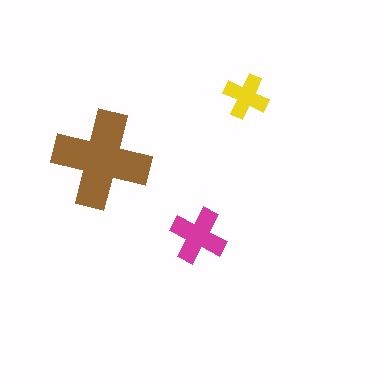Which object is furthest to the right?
The yellow cross is rightmost.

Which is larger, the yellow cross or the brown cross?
The brown one.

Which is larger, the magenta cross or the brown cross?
The brown one.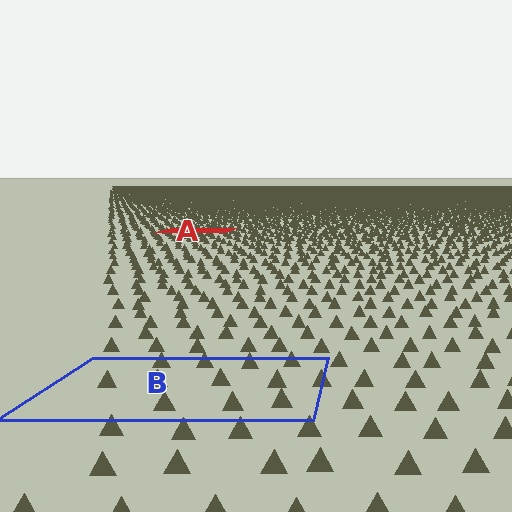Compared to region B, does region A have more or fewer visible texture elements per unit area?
Region A has more texture elements per unit area — they are packed more densely because it is farther away.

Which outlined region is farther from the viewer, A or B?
Region A is farther from the viewer — the texture elements inside it appear smaller and more densely packed.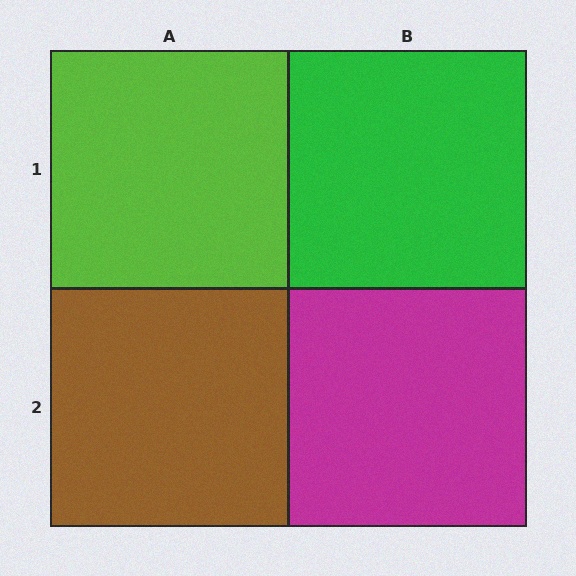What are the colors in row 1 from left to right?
Lime, green.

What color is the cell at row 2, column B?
Magenta.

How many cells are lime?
1 cell is lime.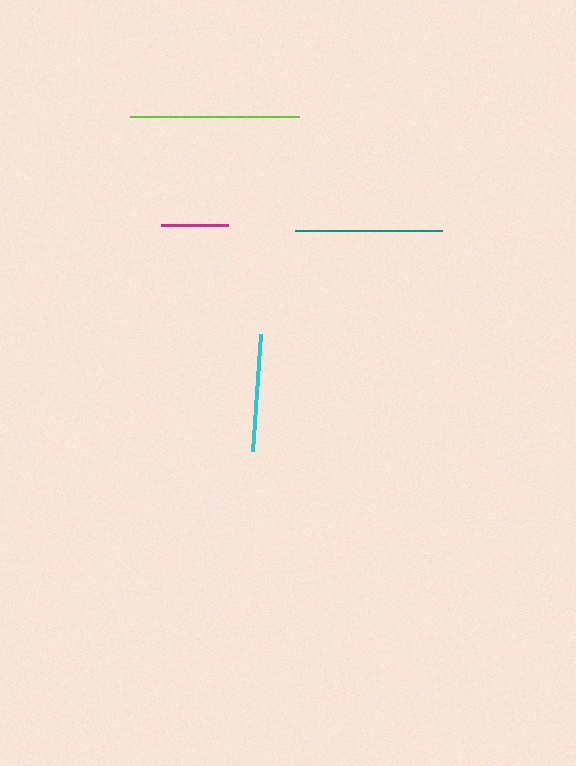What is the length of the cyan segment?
The cyan segment is approximately 117 pixels long.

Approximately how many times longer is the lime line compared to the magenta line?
The lime line is approximately 2.6 times the length of the magenta line.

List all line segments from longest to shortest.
From longest to shortest: lime, teal, cyan, magenta.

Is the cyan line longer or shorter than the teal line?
The teal line is longer than the cyan line.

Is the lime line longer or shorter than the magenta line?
The lime line is longer than the magenta line.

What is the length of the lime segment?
The lime segment is approximately 170 pixels long.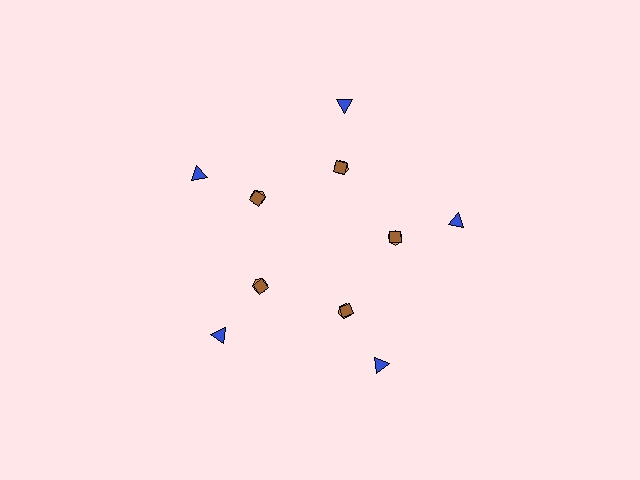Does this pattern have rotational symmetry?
Yes, this pattern has 5-fold rotational symmetry. It looks the same after rotating 72 degrees around the center.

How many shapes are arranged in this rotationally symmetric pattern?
There are 15 shapes, arranged in 5 groups of 3.